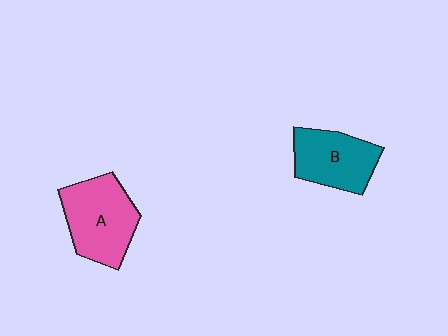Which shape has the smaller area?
Shape B (teal).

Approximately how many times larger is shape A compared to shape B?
Approximately 1.2 times.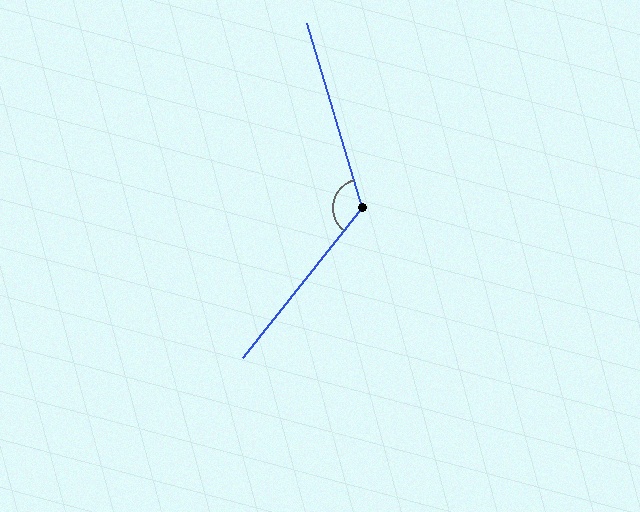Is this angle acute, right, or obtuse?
It is obtuse.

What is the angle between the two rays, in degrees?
Approximately 125 degrees.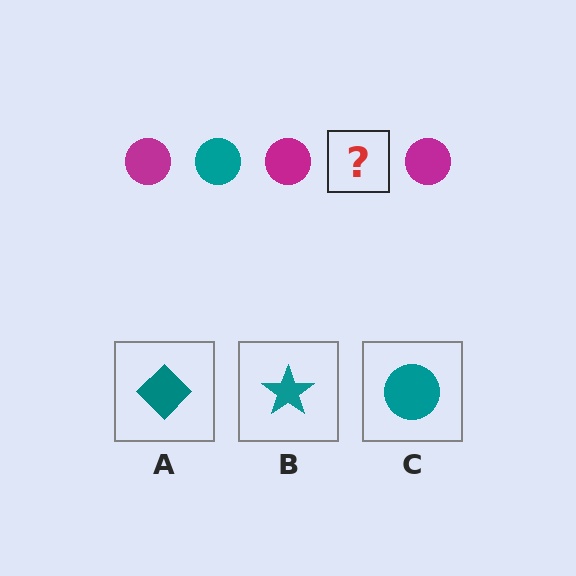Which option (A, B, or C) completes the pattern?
C.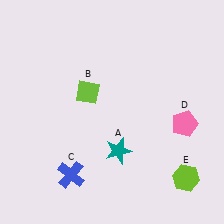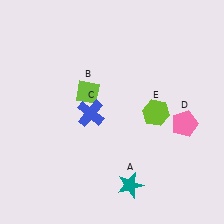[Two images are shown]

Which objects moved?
The objects that moved are: the teal star (A), the blue cross (C), the lime hexagon (E).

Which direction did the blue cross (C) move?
The blue cross (C) moved up.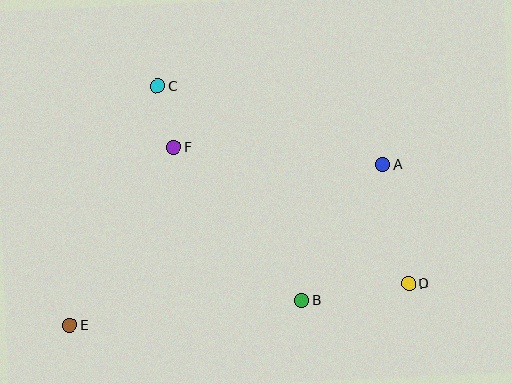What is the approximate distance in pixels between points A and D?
The distance between A and D is approximately 122 pixels.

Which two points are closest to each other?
Points C and F are closest to each other.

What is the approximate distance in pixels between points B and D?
The distance between B and D is approximately 108 pixels.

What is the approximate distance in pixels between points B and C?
The distance between B and C is approximately 258 pixels.